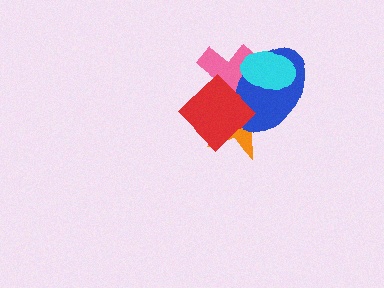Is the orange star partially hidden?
Yes, it is partially covered by another shape.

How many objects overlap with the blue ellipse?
4 objects overlap with the blue ellipse.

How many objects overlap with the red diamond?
3 objects overlap with the red diamond.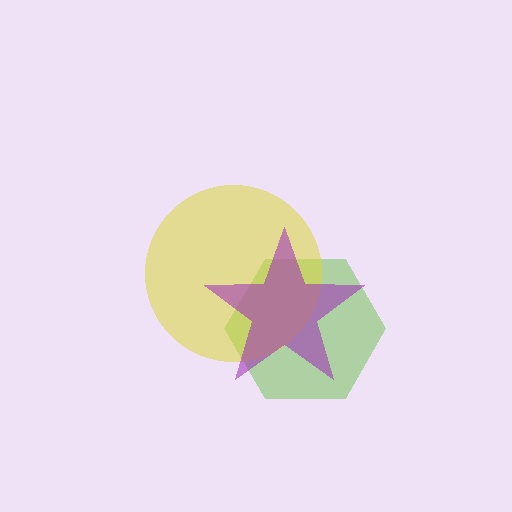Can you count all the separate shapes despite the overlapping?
Yes, there are 3 separate shapes.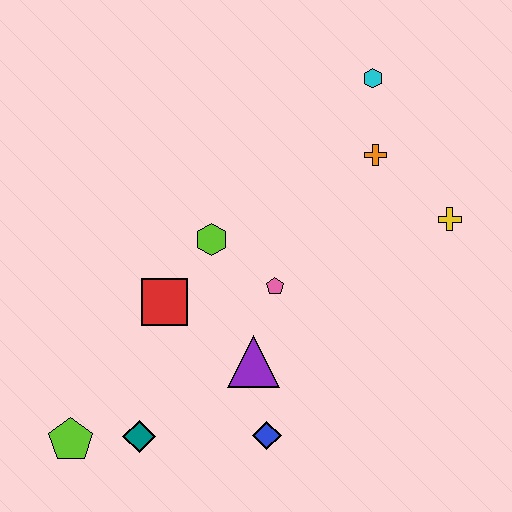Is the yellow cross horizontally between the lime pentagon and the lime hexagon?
No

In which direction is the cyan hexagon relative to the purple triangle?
The cyan hexagon is above the purple triangle.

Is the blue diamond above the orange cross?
No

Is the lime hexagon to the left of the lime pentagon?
No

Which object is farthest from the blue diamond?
The cyan hexagon is farthest from the blue diamond.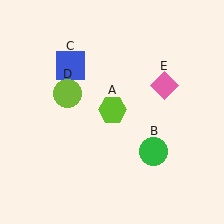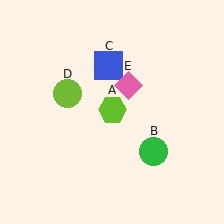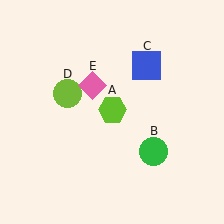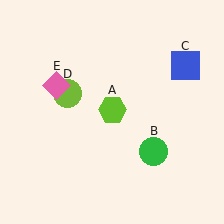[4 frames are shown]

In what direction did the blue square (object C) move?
The blue square (object C) moved right.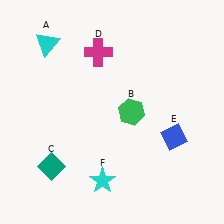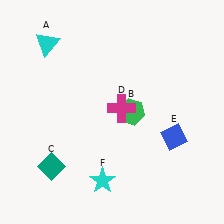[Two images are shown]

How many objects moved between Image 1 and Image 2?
1 object moved between the two images.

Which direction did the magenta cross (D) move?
The magenta cross (D) moved down.